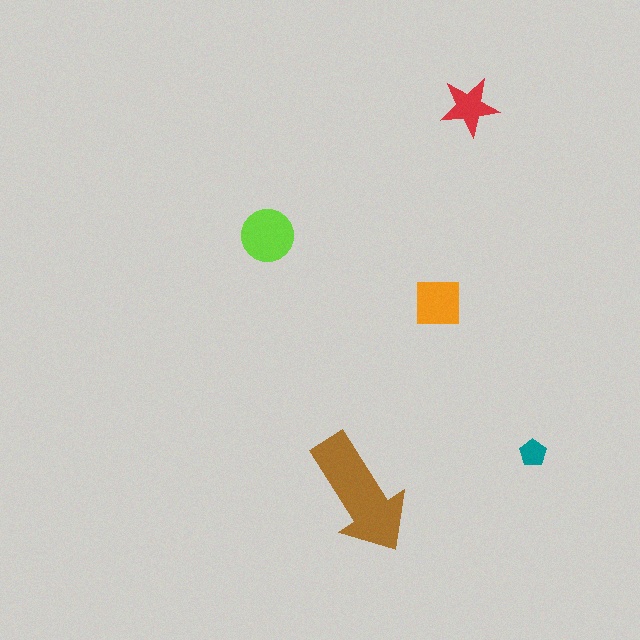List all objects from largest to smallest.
The brown arrow, the lime circle, the orange square, the red star, the teal pentagon.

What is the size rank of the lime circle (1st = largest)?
2nd.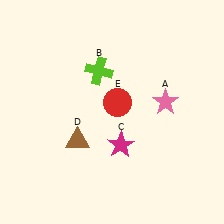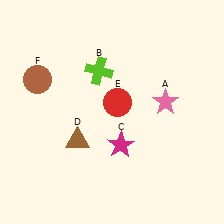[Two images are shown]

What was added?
A brown circle (F) was added in Image 2.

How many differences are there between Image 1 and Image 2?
There is 1 difference between the two images.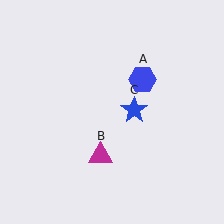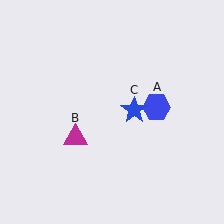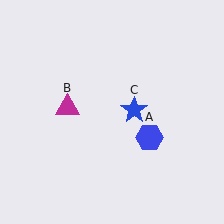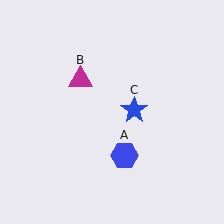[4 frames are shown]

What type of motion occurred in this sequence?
The blue hexagon (object A), magenta triangle (object B) rotated clockwise around the center of the scene.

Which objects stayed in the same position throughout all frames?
Blue star (object C) remained stationary.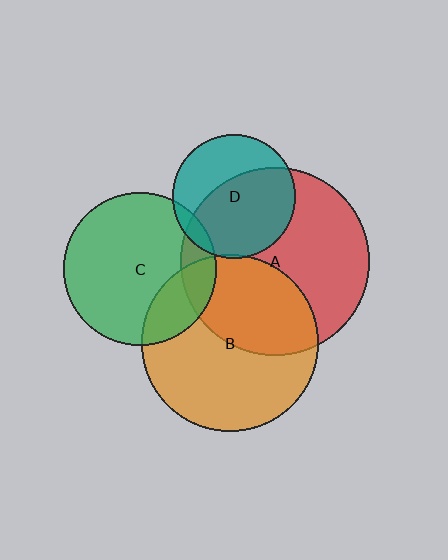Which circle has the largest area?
Circle A (red).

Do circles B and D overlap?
Yes.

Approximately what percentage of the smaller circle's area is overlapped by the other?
Approximately 5%.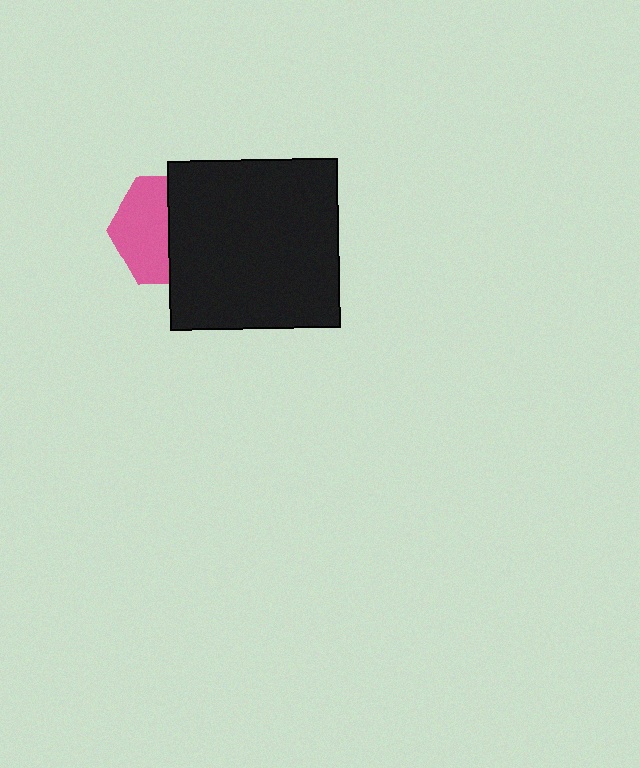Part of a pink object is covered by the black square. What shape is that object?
It is a hexagon.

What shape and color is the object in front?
The object in front is a black square.